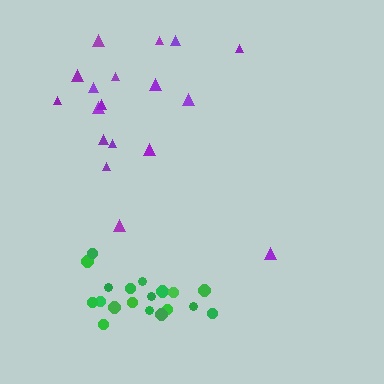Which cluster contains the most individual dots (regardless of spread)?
Green (19).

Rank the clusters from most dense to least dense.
green, purple.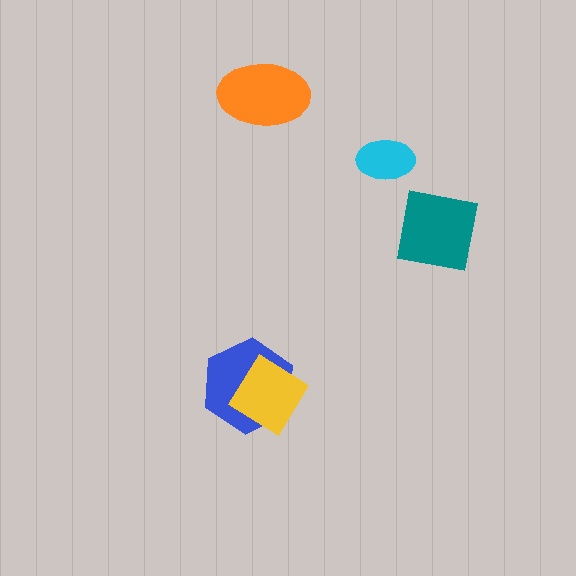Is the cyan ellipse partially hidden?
No, no other shape covers it.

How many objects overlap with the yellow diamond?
1 object overlaps with the yellow diamond.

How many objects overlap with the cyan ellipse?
0 objects overlap with the cyan ellipse.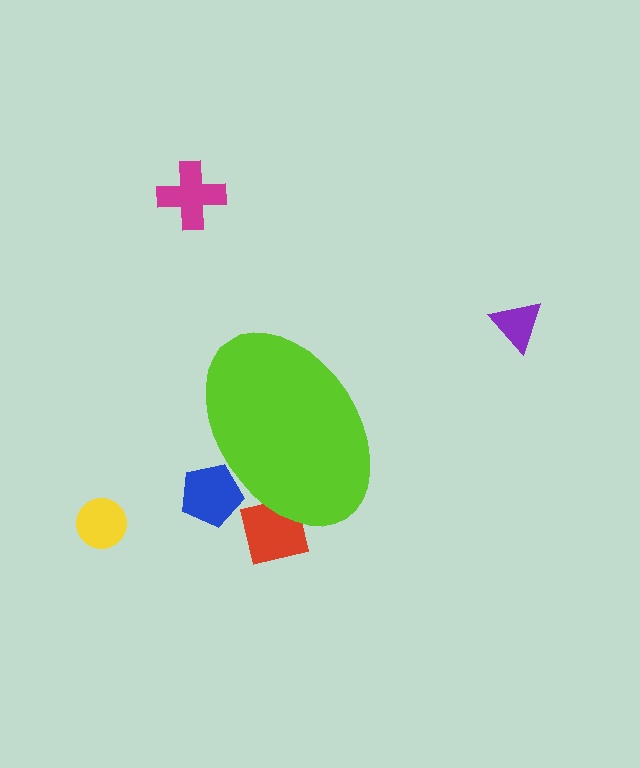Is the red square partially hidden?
Yes, the red square is partially hidden behind the lime ellipse.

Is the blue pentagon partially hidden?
Yes, the blue pentagon is partially hidden behind the lime ellipse.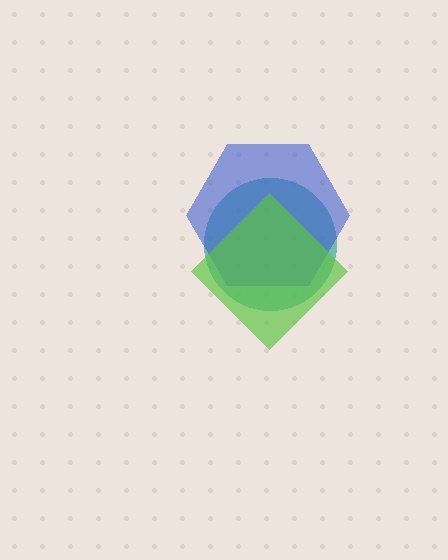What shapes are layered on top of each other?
The layered shapes are: a teal circle, a blue hexagon, a lime diamond.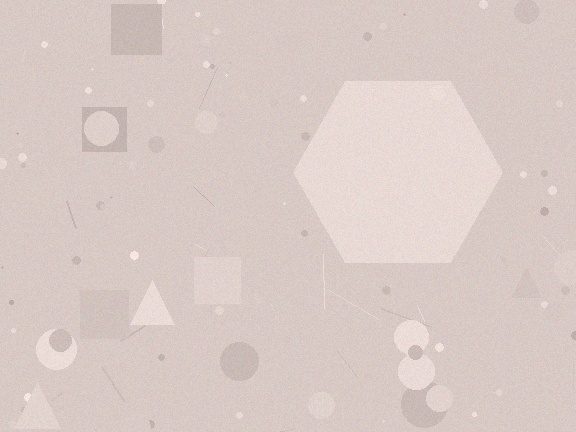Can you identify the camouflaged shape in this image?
The camouflaged shape is a hexagon.